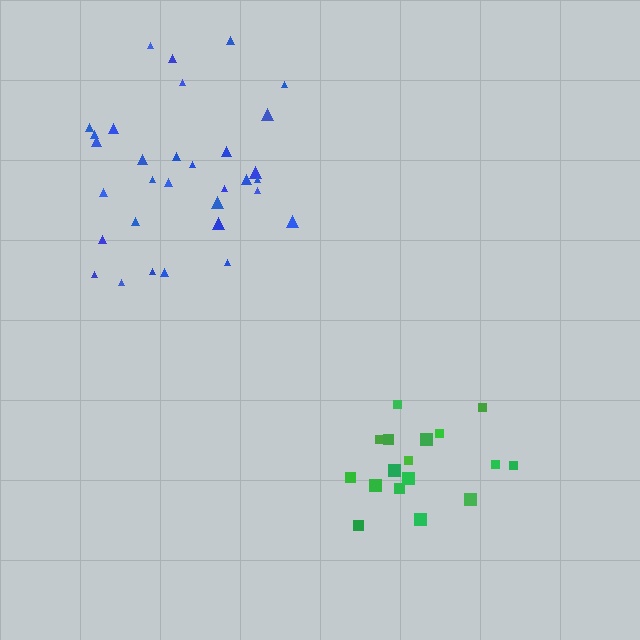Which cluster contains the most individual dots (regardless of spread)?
Blue (32).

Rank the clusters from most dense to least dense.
green, blue.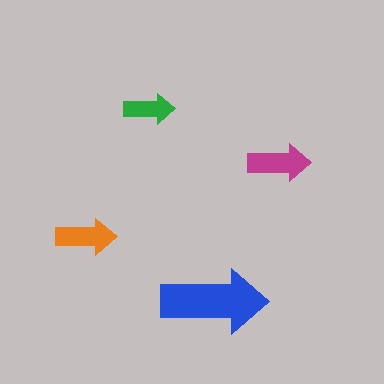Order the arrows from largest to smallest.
the blue one, the magenta one, the orange one, the green one.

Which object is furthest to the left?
The orange arrow is leftmost.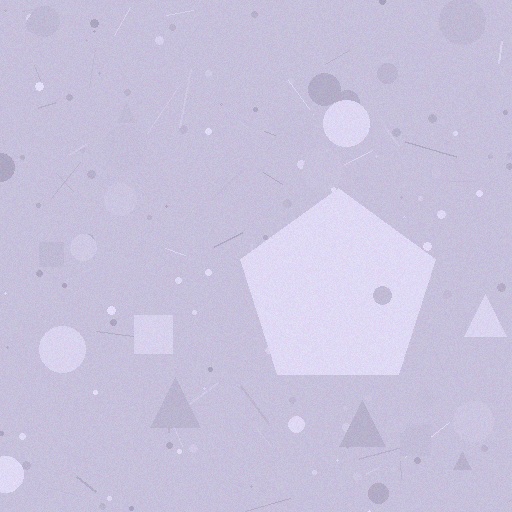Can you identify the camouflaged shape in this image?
The camouflaged shape is a pentagon.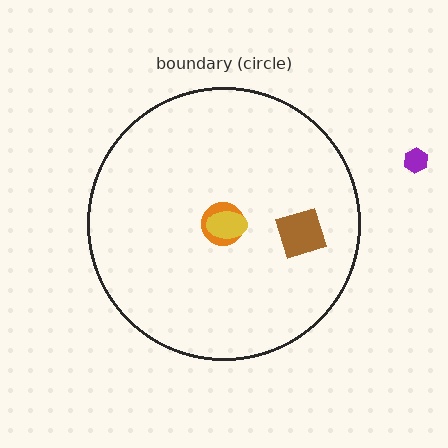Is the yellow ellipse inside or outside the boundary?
Inside.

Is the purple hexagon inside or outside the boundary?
Outside.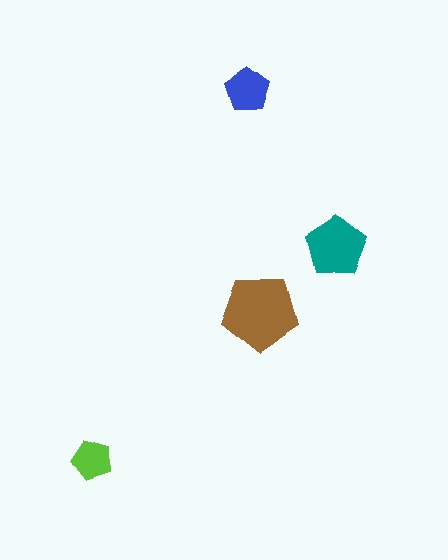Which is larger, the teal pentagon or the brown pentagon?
The brown one.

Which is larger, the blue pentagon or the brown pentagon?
The brown one.